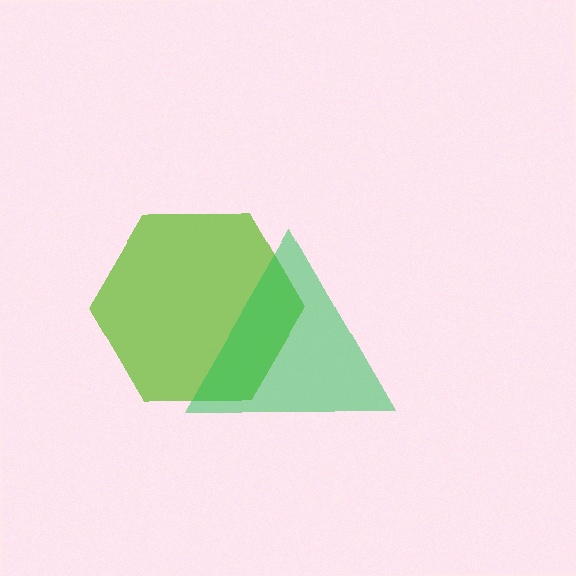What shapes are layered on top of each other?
The layered shapes are: a lime hexagon, a green triangle.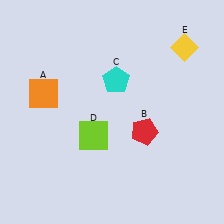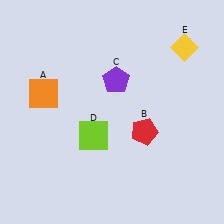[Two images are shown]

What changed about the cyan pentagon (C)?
In Image 1, C is cyan. In Image 2, it changed to purple.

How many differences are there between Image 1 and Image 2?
There is 1 difference between the two images.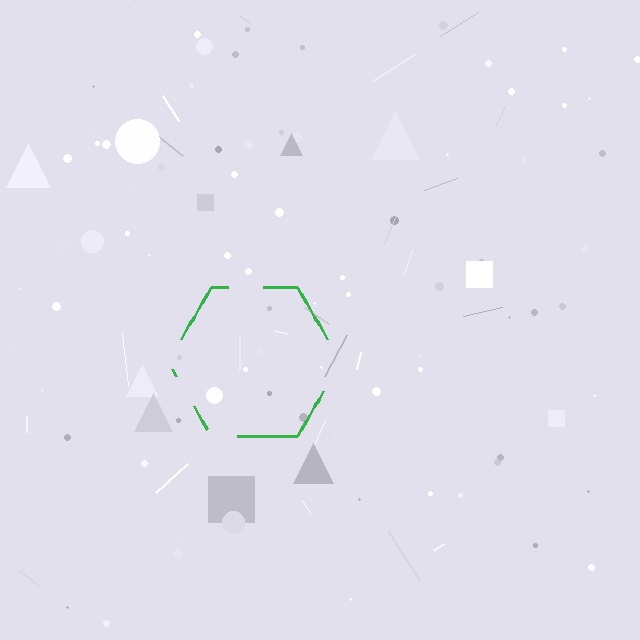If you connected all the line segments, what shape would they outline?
They would outline a hexagon.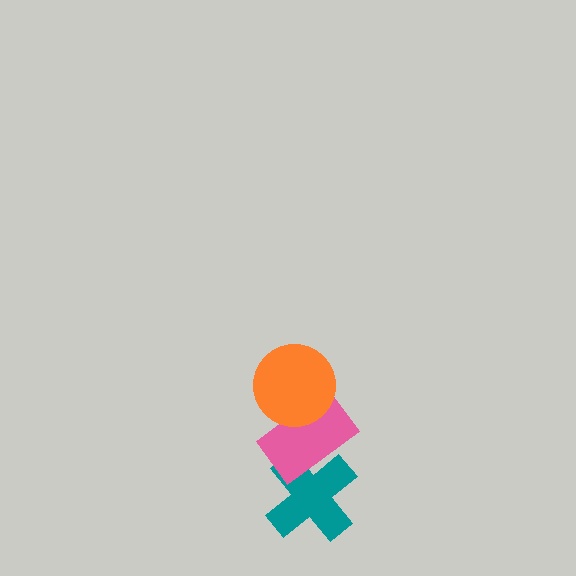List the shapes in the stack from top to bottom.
From top to bottom: the orange circle, the pink rectangle, the teal cross.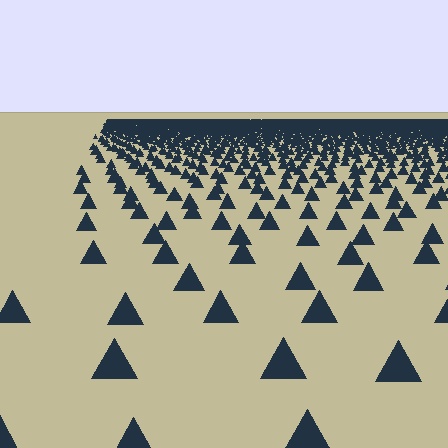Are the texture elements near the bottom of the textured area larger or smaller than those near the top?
Larger. Near the bottom, elements are closer to the viewer and appear at a bigger on-screen size.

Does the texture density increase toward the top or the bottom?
Density increases toward the top.